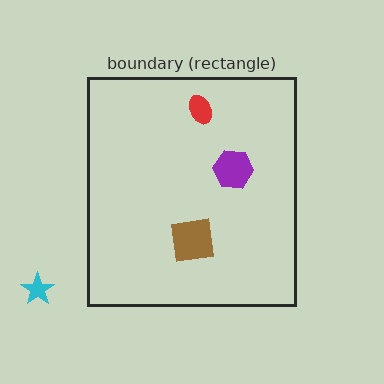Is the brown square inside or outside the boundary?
Inside.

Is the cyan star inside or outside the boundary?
Outside.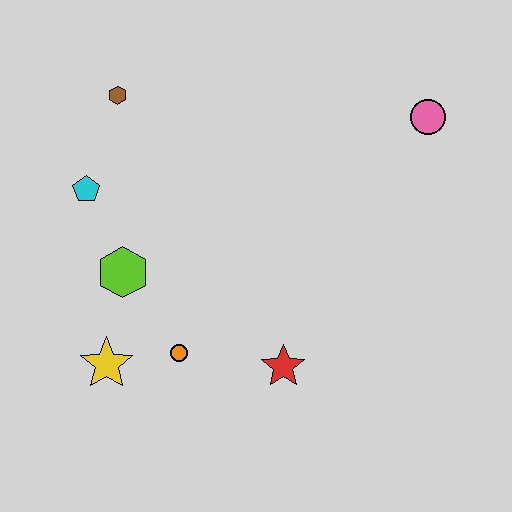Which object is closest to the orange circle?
The yellow star is closest to the orange circle.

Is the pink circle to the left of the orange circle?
No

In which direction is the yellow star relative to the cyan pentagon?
The yellow star is below the cyan pentagon.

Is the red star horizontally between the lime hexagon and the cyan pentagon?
No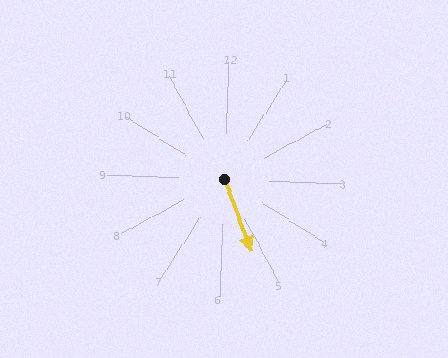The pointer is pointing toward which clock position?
Roughly 5 o'clock.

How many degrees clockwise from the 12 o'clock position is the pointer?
Approximately 157 degrees.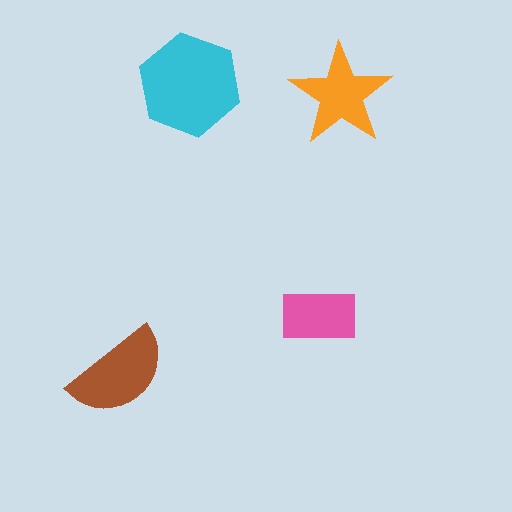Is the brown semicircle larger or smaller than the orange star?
Larger.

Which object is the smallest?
The pink rectangle.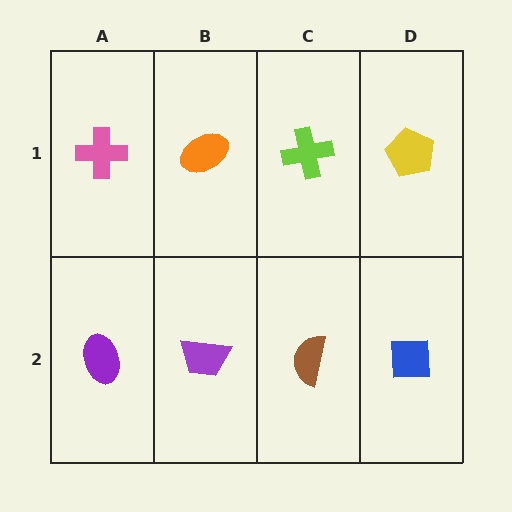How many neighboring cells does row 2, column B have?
3.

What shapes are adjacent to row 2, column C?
A lime cross (row 1, column C), a purple trapezoid (row 2, column B), a blue square (row 2, column D).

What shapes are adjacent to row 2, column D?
A yellow pentagon (row 1, column D), a brown semicircle (row 2, column C).